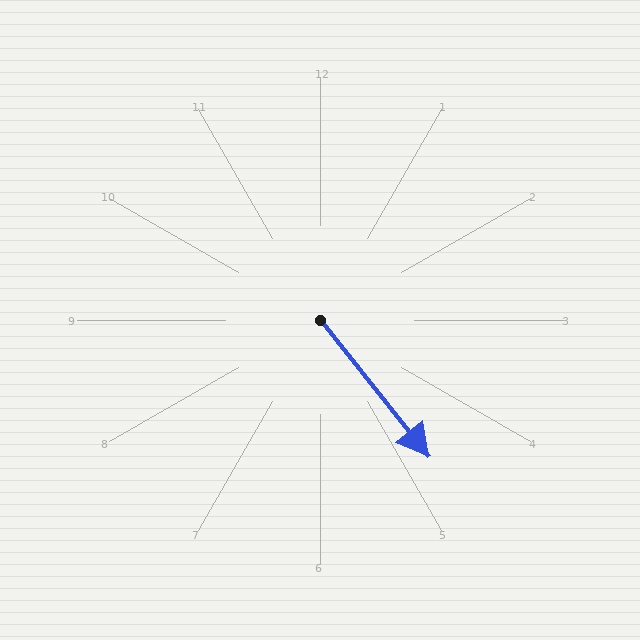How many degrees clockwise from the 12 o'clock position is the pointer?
Approximately 141 degrees.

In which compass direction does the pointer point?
Southeast.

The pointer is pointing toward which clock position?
Roughly 5 o'clock.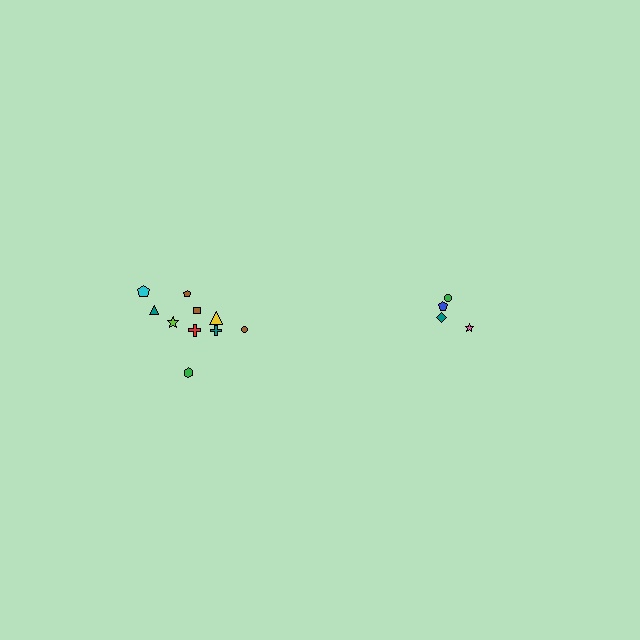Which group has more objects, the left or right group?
The left group.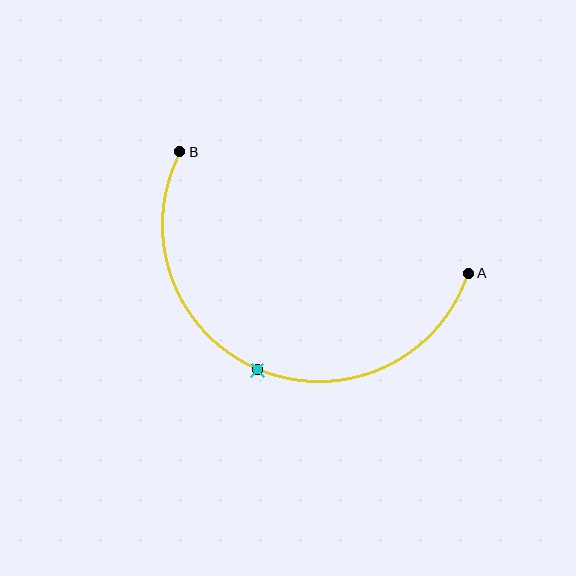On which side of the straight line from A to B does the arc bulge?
The arc bulges below the straight line connecting A and B.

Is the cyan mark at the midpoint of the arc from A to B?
Yes. The cyan mark lies on the arc at equal arc-length from both A and B — it is the arc midpoint.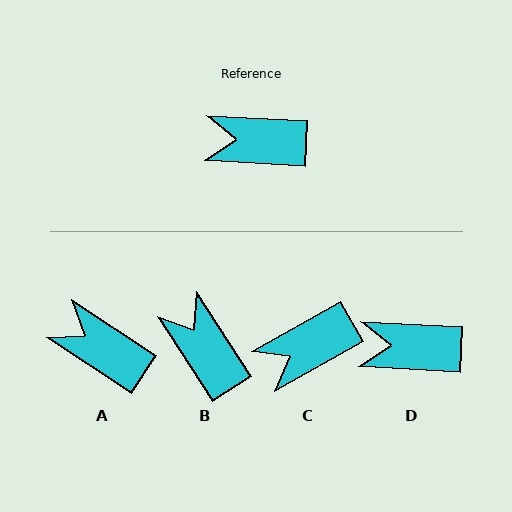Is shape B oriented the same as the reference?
No, it is off by about 54 degrees.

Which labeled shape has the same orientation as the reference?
D.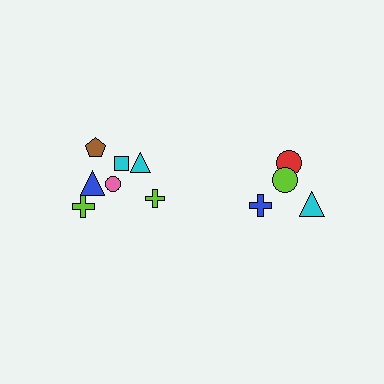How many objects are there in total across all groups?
There are 11 objects.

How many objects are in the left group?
There are 7 objects.